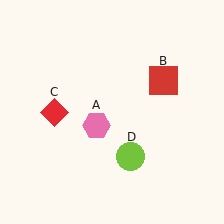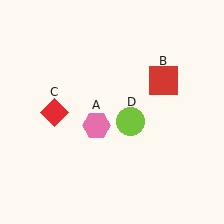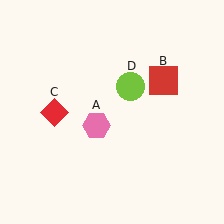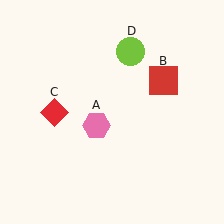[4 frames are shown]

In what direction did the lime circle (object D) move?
The lime circle (object D) moved up.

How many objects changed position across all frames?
1 object changed position: lime circle (object D).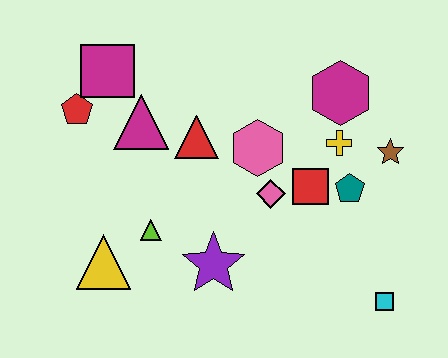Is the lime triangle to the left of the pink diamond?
Yes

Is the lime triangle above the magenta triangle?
No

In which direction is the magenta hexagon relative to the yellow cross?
The magenta hexagon is above the yellow cross.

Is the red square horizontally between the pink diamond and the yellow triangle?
No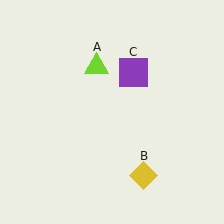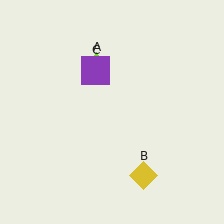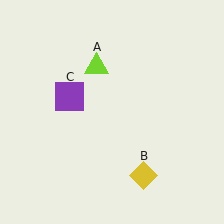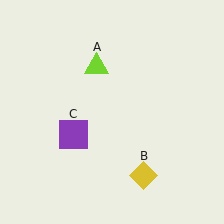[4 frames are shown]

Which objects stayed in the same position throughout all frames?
Lime triangle (object A) and yellow diamond (object B) remained stationary.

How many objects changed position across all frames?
1 object changed position: purple square (object C).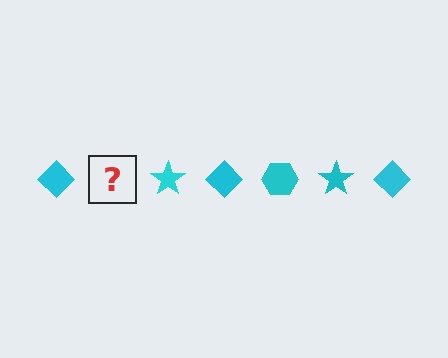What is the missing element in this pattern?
The missing element is a cyan hexagon.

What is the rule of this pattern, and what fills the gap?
The rule is that the pattern cycles through diamond, hexagon, star shapes in cyan. The gap should be filled with a cyan hexagon.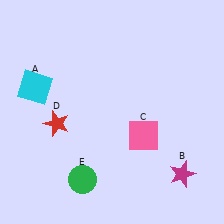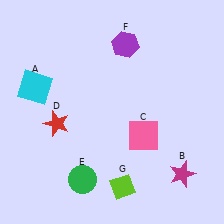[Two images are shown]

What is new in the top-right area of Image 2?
A purple hexagon (F) was added in the top-right area of Image 2.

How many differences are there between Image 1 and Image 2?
There are 2 differences between the two images.